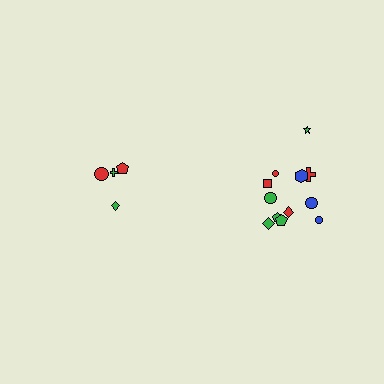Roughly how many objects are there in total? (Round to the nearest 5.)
Roughly 15 objects in total.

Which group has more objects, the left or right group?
The right group.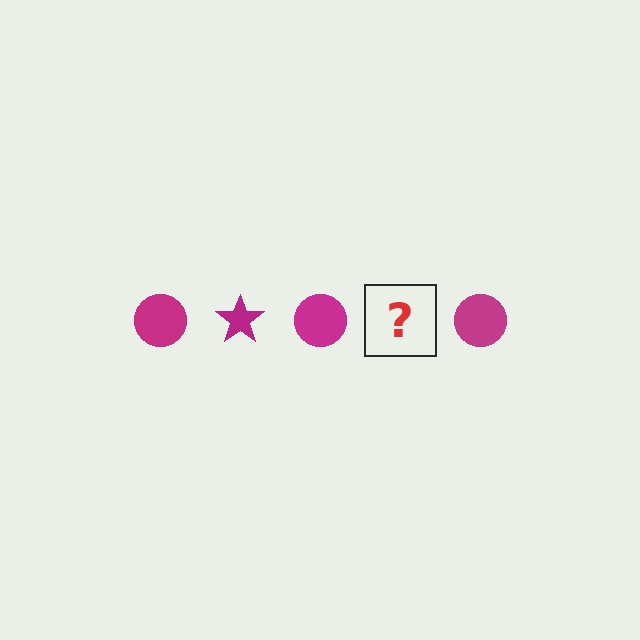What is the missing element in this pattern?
The missing element is a magenta star.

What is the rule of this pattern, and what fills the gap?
The rule is that the pattern cycles through circle, star shapes in magenta. The gap should be filled with a magenta star.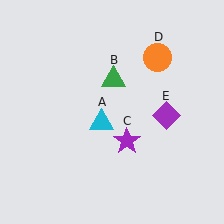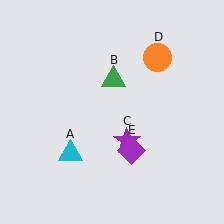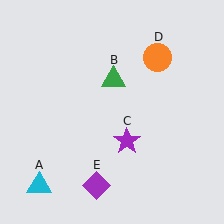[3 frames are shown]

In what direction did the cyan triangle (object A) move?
The cyan triangle (object A) moved down and to the left.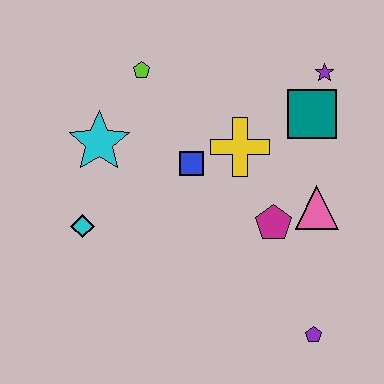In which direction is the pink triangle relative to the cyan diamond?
The pink triangle is to the right of the cyan diamond.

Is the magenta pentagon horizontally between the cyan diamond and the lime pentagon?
No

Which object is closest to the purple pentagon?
The magenta pentagon is closest to the purple pentagon.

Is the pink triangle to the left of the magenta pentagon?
No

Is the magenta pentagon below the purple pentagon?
No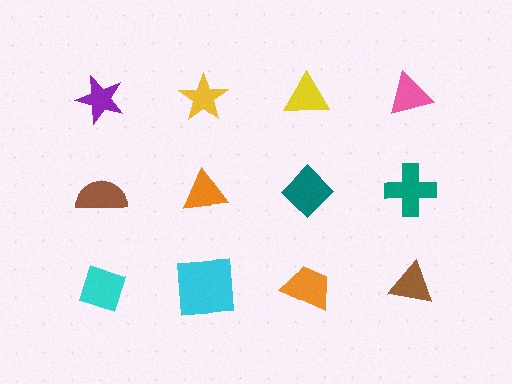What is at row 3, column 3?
An orange trapezoid.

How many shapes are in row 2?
4 shapes.